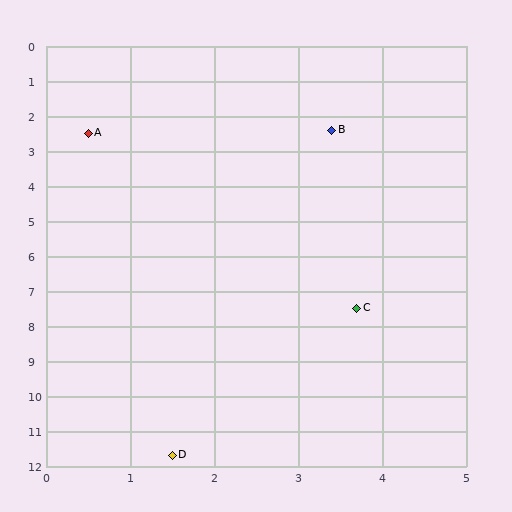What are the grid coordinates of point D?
Point D is at approximately (1.5, 11.7).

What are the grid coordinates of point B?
Point B is at approximately (3.4, 2.4).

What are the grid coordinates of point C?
Point C is at approximately (3.7, 7.5).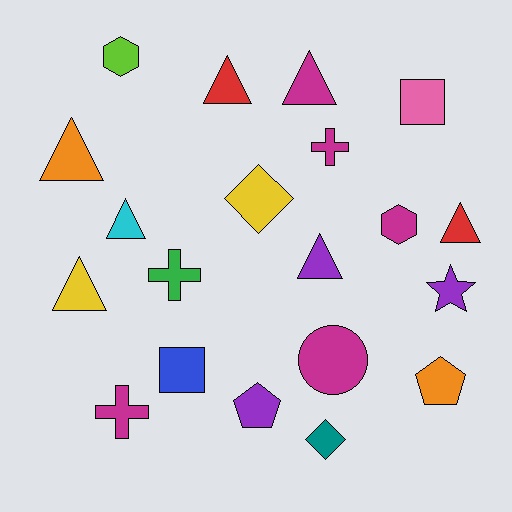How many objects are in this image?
There are 20 objects.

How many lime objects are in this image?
There is 1 lime object.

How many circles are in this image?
There is 1 circle.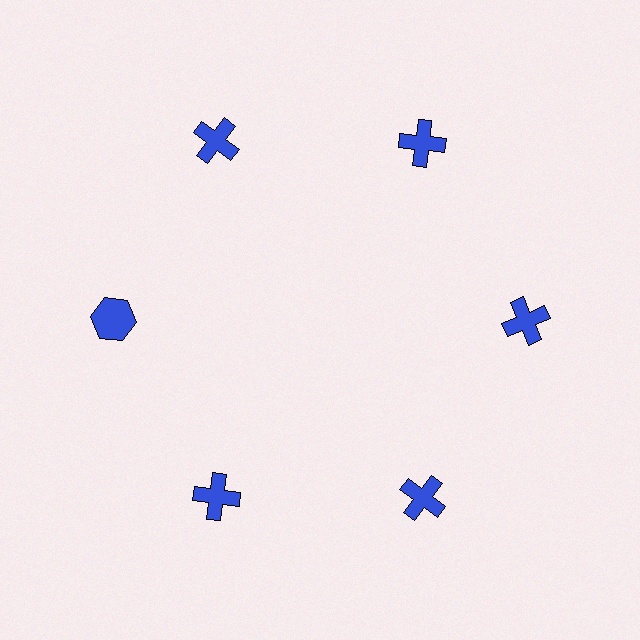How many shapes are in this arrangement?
There are 6 shapes arranged in a ring pattern.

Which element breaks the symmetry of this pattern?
The blue hexagon at roughly the 9 o'clock position breaks the symmetry. All other shapes are blue crosses.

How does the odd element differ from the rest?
It has a different shape: hexagon instead of cross.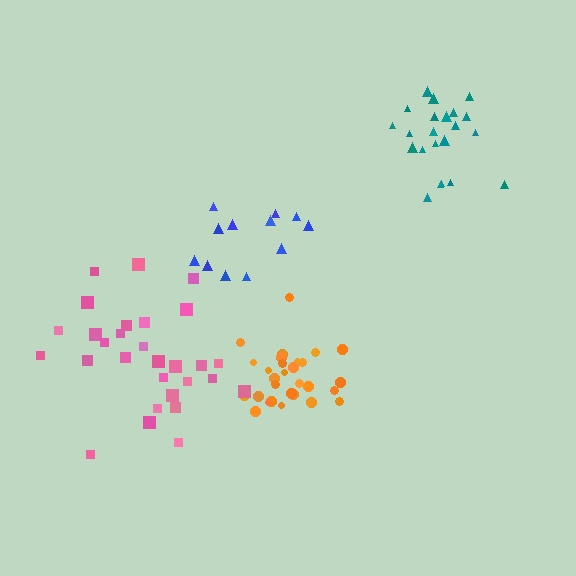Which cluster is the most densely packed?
Orange.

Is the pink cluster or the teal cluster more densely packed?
Teal.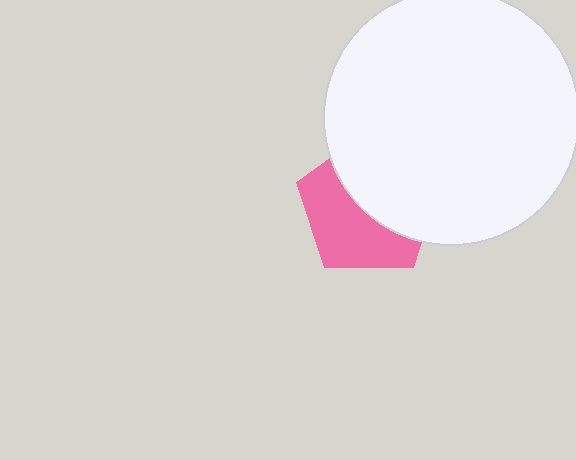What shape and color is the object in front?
The object in front is a white circle.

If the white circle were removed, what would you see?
You would see the complete pink pentagon.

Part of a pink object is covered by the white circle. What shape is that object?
It is a pentagon.